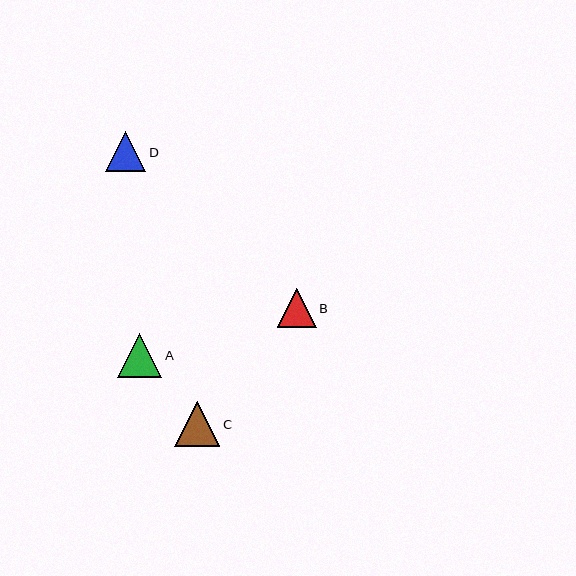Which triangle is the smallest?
Triangle B is the smallest with a size of approximately 39 pixels.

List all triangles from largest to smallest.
From largest to smallest: C, A, D, B.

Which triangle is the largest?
Triangle C is the largest with a size of approximately 45 pixels.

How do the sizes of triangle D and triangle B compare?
Triangle D and triangle B are approximately the same size.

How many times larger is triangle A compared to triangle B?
Triangle A is approximately 1.1 times the size of triangle B.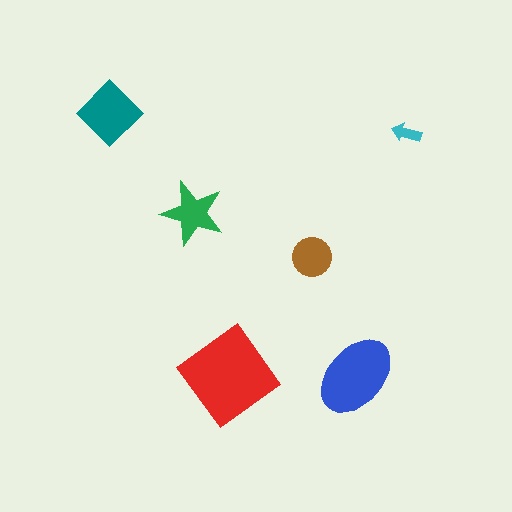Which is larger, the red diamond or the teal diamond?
The red diamond.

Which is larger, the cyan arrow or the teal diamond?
The teal diamond.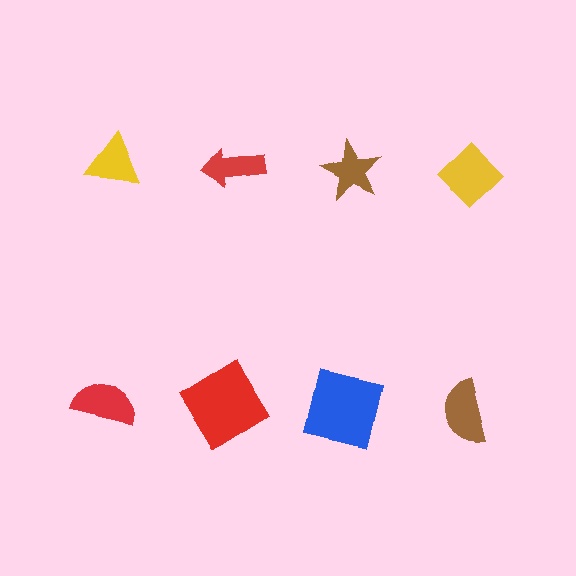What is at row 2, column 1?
A red semicircle.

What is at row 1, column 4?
A yellow diamond.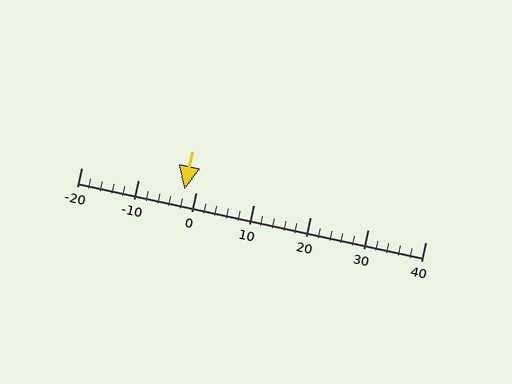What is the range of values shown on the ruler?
The ruler shows values from -20 to 40.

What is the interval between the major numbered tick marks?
The major tick marks are spaced 10 units apart.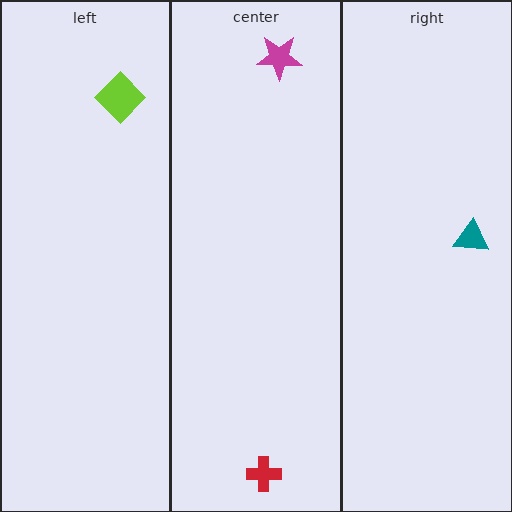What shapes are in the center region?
The red cross, the magenta star.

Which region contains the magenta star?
The center region.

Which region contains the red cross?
The center region.